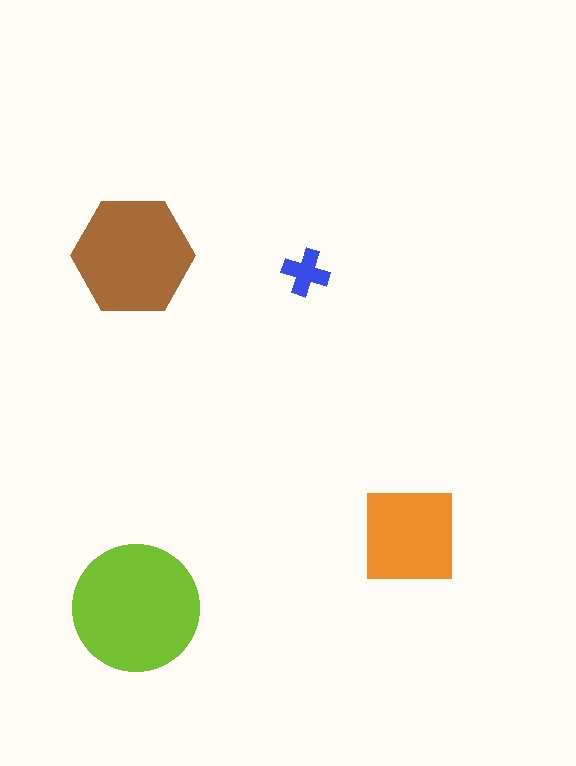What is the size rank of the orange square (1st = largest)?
3rd.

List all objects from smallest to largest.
The blue cross, the orange square, the brown hexagon, the lime circle.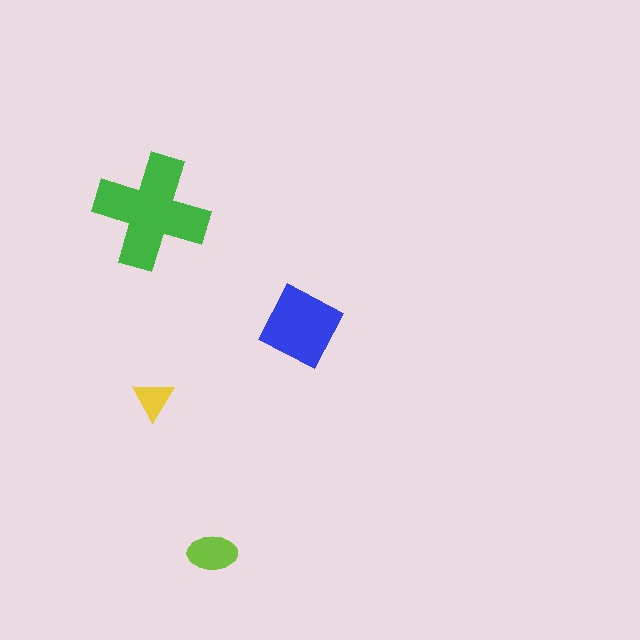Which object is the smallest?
The yellow triangle.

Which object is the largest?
The green cross.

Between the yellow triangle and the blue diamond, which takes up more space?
The blue diamond.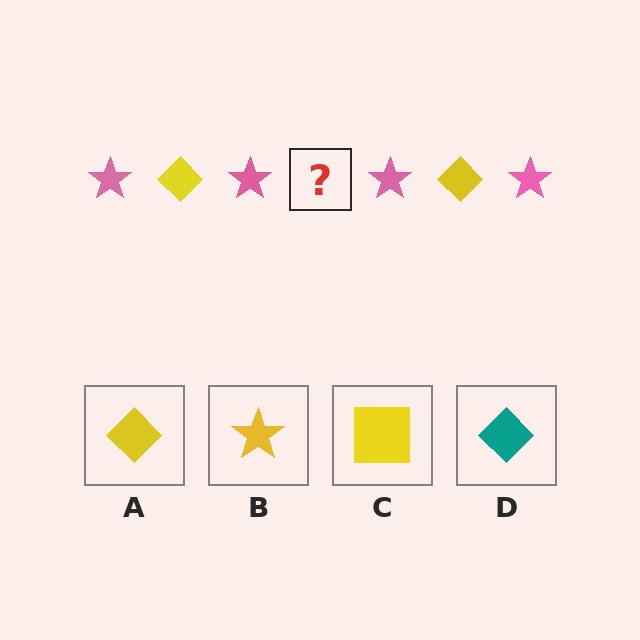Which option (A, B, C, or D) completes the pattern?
A.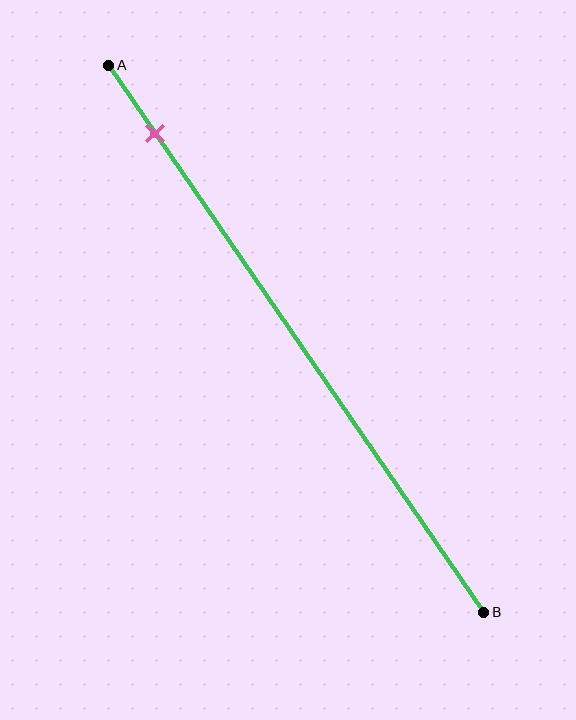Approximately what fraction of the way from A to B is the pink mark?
The pink mark is approximately 10% of the way from A to B.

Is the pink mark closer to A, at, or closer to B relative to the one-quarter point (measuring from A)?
The pink mark is closer to point A than the one-quarter point of segment AB.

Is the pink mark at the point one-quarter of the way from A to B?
No, the mark is at about 10% from A, not at the 25% one-quarter point.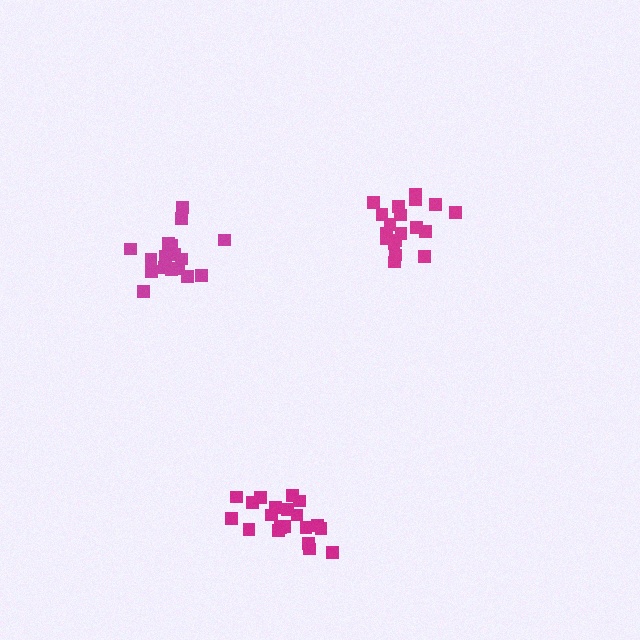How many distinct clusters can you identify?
There are 3 distinct clusters.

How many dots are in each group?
Group 1: 19 dots, Group 2: 18 dots, Group 3: 20 dots (57 total).